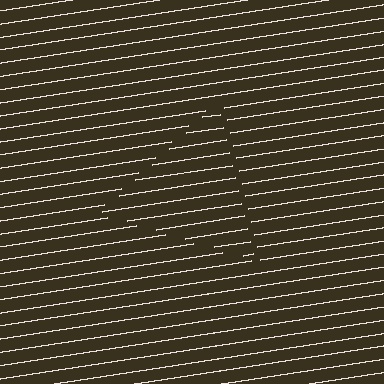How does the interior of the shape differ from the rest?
The interior of the shape contains the same grating, shifted by half a period — the contour is defined by the phase discontinuity where line-ends from the inner and outer gratings abut.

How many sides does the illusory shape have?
3 sides — the line-ends trace a triangle.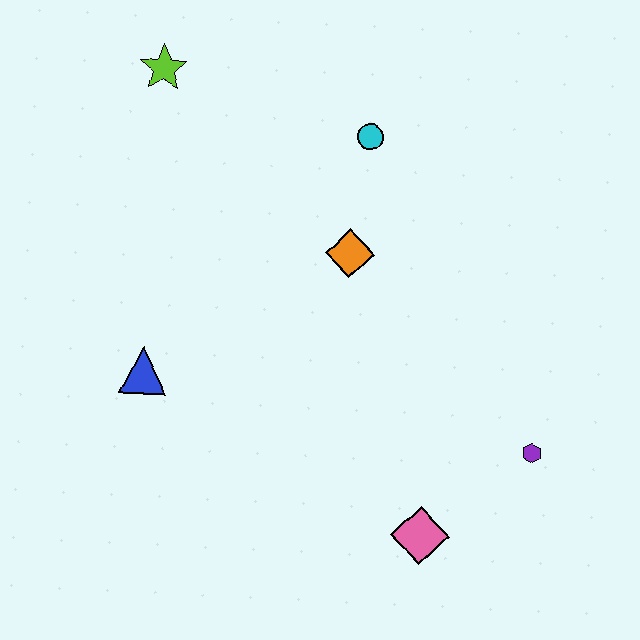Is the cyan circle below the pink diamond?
No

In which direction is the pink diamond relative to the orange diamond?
The pink diamond is below the orange diamond.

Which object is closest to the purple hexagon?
The pink diamond is closest to the purple hexagon.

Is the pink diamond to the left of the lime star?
No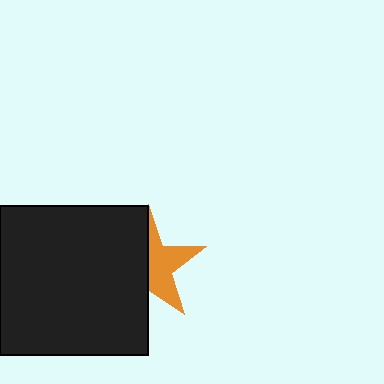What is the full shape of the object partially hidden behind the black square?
The partially hidden object is an orange star.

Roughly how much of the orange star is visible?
About half of it is visible (roughly 48%).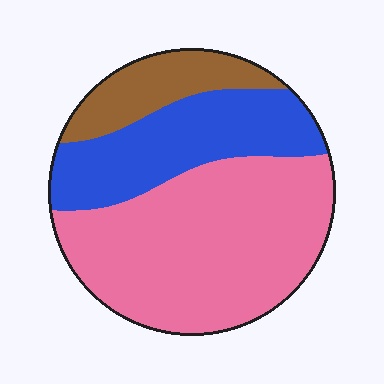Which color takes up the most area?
Pink, at roughly 55%.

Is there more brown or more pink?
Pink.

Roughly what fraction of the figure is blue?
Blue covers roughly 30% of the figure.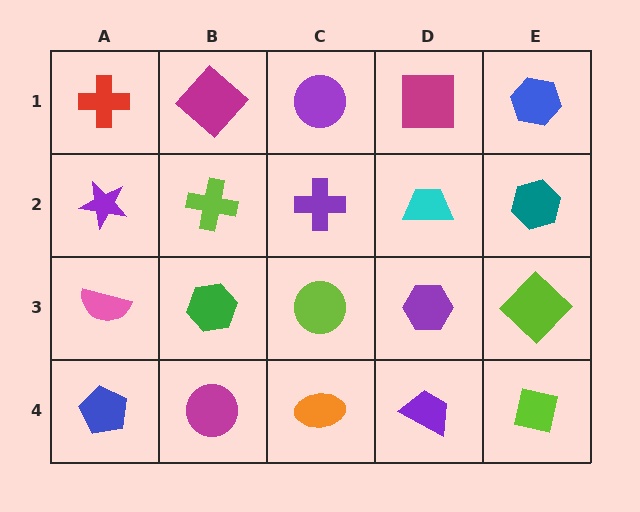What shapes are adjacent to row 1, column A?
A purple star (row 2, column A), a magenta diamond (row 1, column B).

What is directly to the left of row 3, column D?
A lime circle.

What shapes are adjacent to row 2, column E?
A blue hexagon (row 1, column E), a lime diamond (row 3, column E), a cyan trapezoid (row 2, column D).